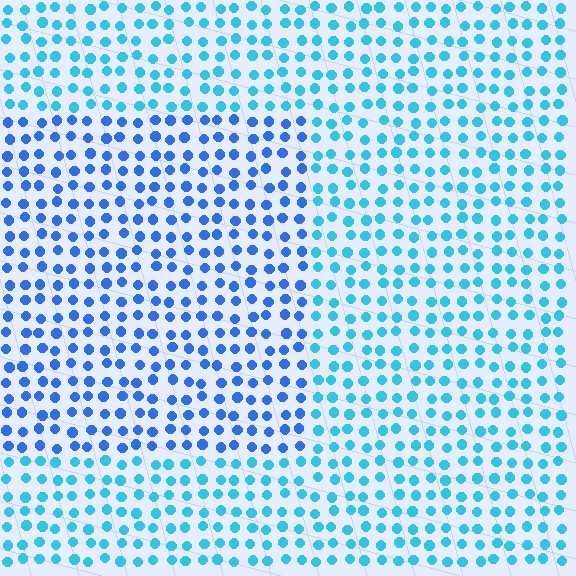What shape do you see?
I see a rectangle.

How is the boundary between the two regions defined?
The boundary is defined purely by a slight shift in hue (about 29 degrees). Spacing, size, and orientation are identical on both sides.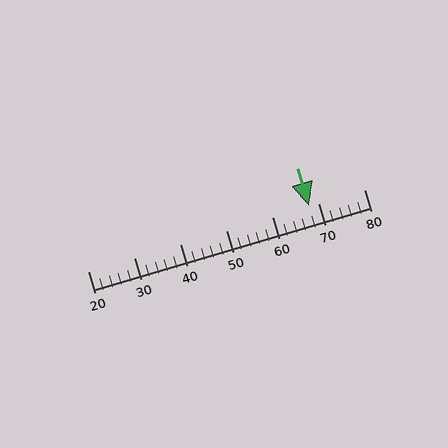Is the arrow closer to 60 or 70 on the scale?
The arrow is closer to 70.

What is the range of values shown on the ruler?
The ruler shows values from 20 to 80.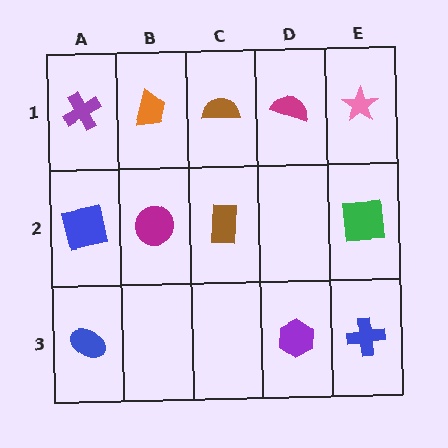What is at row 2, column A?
A blue square.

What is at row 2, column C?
A brown rectangle.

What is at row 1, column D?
A magenta semicircle.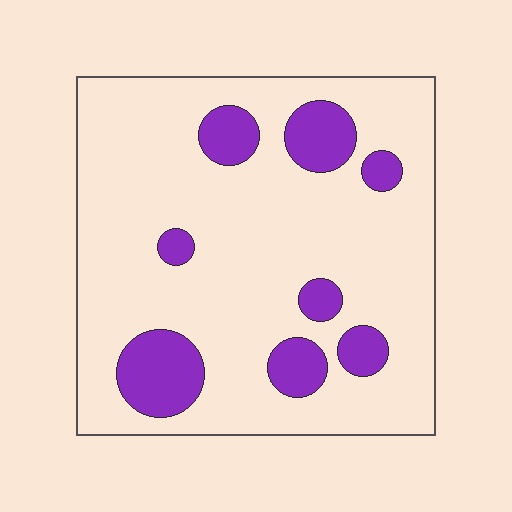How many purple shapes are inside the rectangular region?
8.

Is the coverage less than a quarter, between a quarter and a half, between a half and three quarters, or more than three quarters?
Less than a quarter.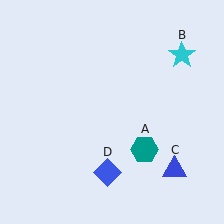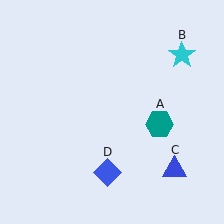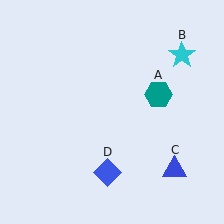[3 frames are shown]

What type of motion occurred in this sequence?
The teal hexagon (object A) rotated counterclockwise around the center of the scene.